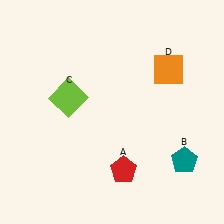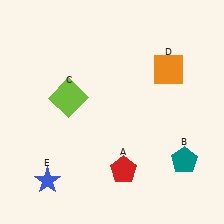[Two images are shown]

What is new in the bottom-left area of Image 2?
A blue star (E) was added in the bottom-left area of Image 2.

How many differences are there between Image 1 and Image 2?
There is 1 difference between the two images.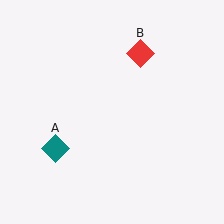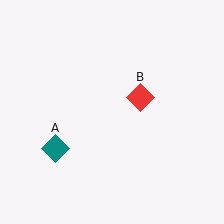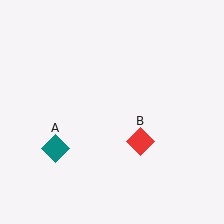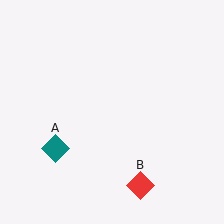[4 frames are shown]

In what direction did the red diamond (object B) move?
The red diamond (object B) moved down.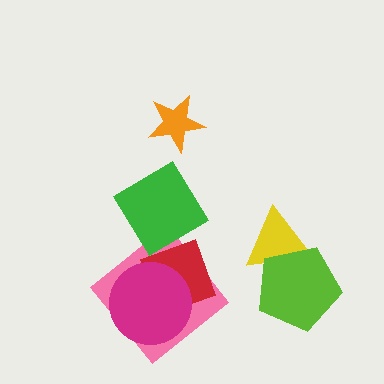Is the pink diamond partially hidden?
Yes, it is partially covered by another shape.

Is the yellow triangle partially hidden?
Yes, it is partially covered by another shape.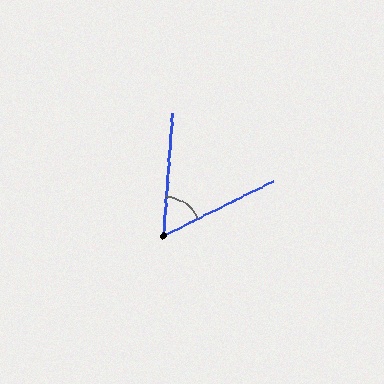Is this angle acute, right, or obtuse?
It is acute.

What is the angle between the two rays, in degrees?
Approximately 60 degrees.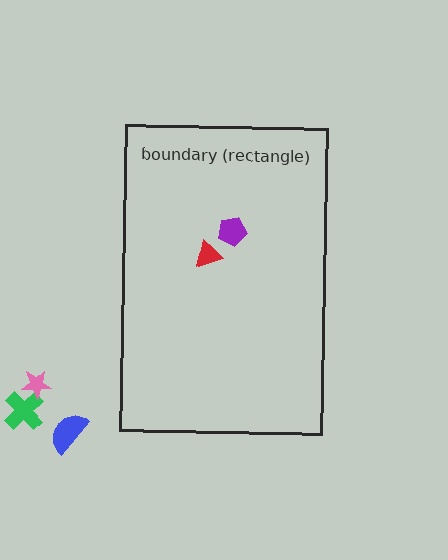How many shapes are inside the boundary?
2 inside, 3 outside.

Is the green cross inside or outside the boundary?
Outside.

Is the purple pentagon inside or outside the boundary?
Inside.